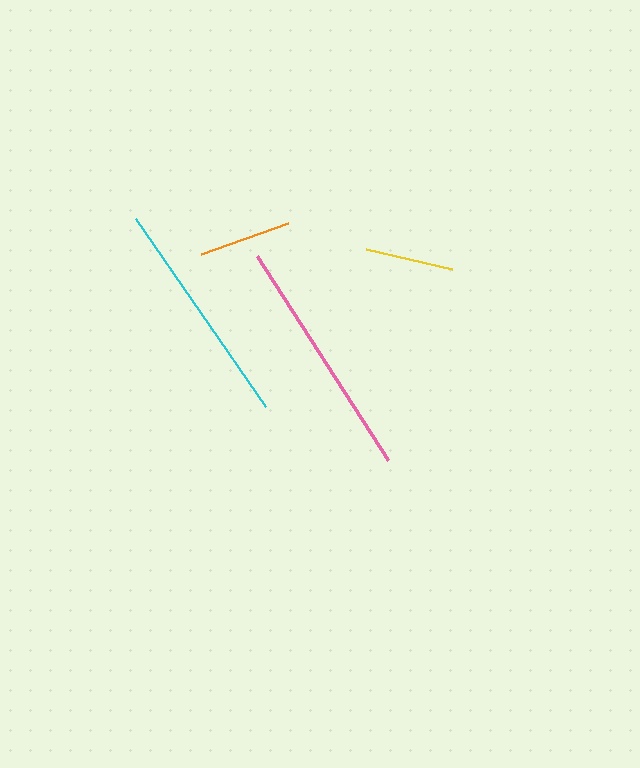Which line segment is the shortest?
The yellow line is the shortest at approximately 88 pixels.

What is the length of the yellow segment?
The yellow segment is approximately 88 pixels long.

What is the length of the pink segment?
The pink segment is approximately 243 pixels long.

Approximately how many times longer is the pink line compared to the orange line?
The pink line is approximately 2.6 times the length of the orange line.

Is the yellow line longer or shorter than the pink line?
The pink line is longer than the yellow line.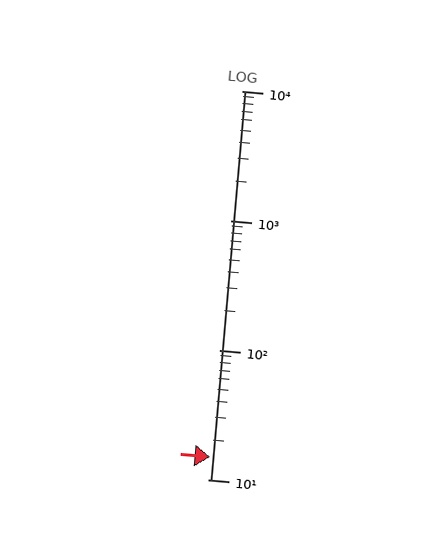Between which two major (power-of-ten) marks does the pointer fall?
The pointer is between 10 and 100.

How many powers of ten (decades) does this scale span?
The scale spans 3 decades, from 10 to 10000.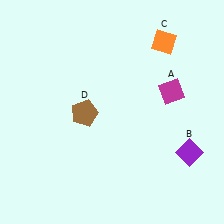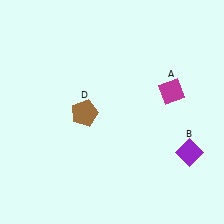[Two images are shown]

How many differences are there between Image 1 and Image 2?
There is 1 difference between the two images.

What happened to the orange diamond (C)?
The orange diamond (C) was removed in Image 2. It was in the top-right area of Image 1.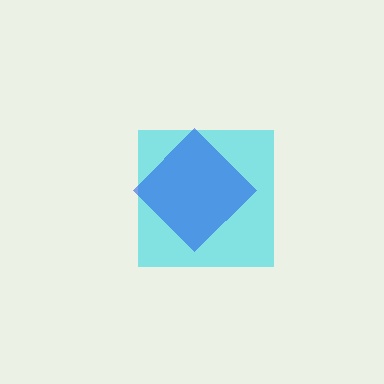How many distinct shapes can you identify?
There are 2 distinct shapes: a cyan square, a blue diamond.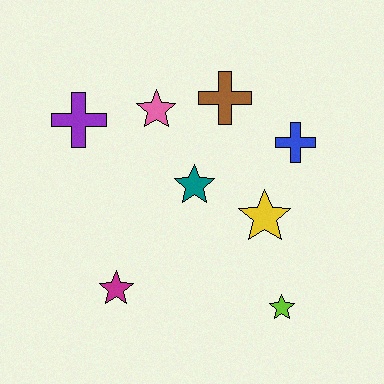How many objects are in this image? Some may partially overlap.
There are 8 objects.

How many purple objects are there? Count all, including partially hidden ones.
There is 1 purple object.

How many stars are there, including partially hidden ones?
There are 5 stars.